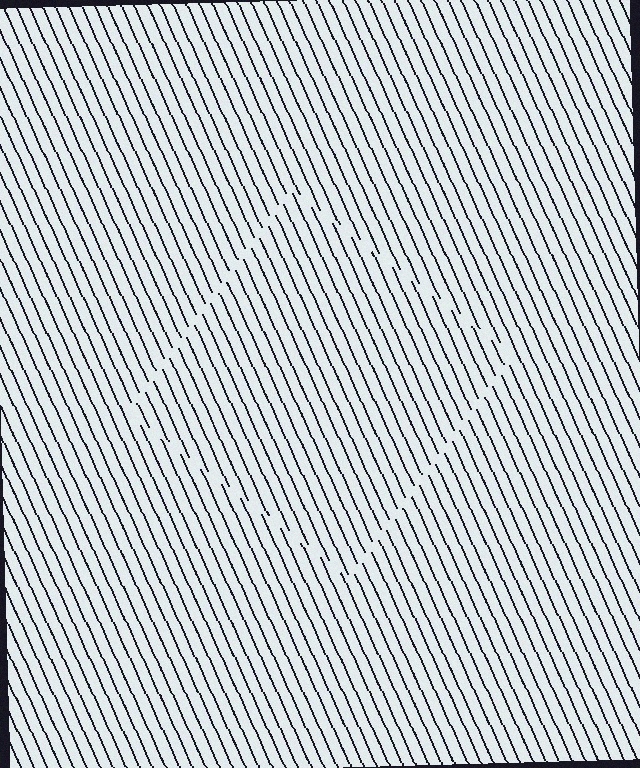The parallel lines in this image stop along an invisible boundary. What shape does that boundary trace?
An illusory square. The interior of the shape contains the same grating, shifted by half a period — the contour is defined by the phase discontinuity where line-ends from the inner and outer gratings abut.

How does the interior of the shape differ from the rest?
The interior of the shape contains the same grating, shifted by half a period — the contour is defined by the phase discontinuity where line-ends from the inner and outer gratings abut.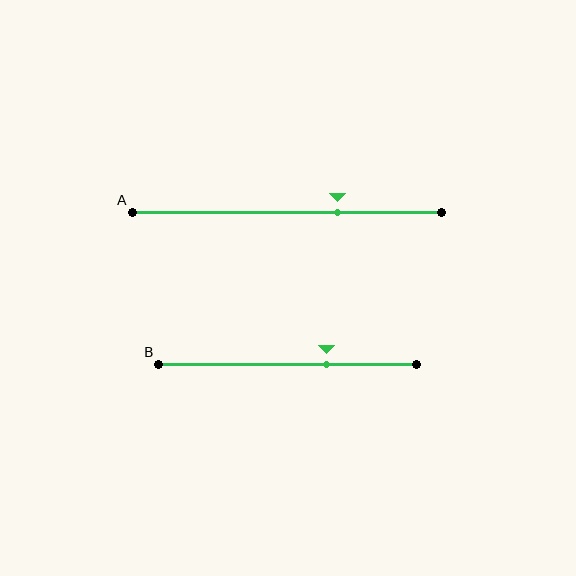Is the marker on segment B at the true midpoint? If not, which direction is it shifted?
No, the marker on segment B is shifted to the right by about 15% of the segment length.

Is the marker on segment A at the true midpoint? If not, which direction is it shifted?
No, the marker on segment A is shifted to the right by about 16% of the segment length.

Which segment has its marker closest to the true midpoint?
Segment B has its marker closest to the true midpoint.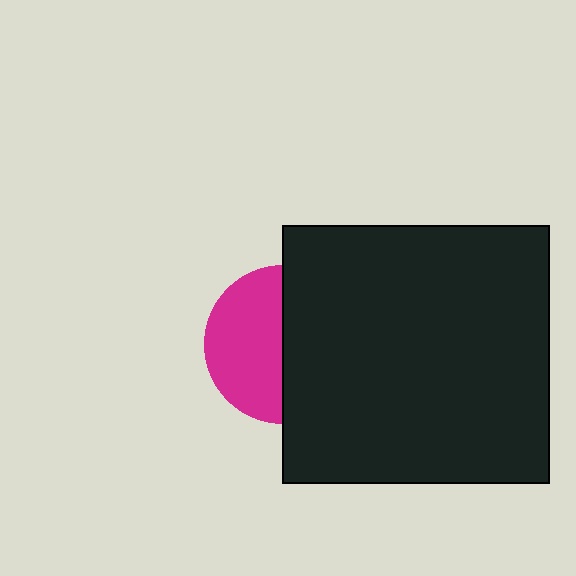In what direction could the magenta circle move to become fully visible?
The magenta circle could move left. That would shift it out from behind the black rectangle entirely.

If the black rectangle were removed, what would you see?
You would see the complete magenta circle.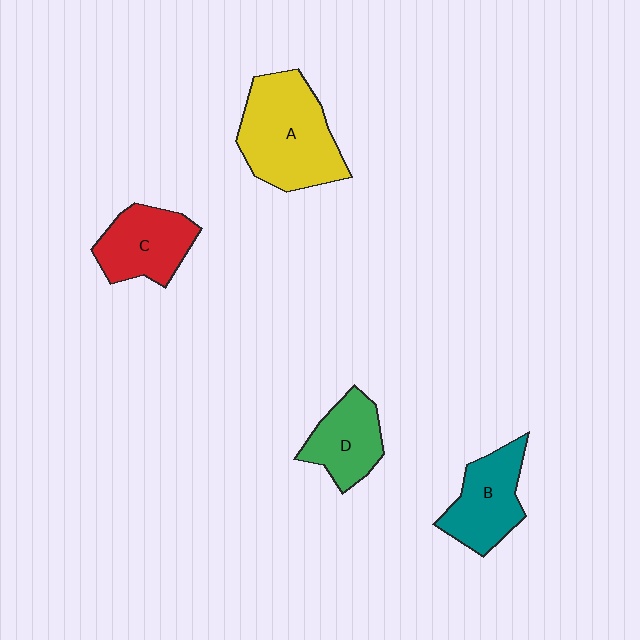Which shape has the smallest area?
Shape D (green).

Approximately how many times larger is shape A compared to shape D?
Approximately 1.8 times.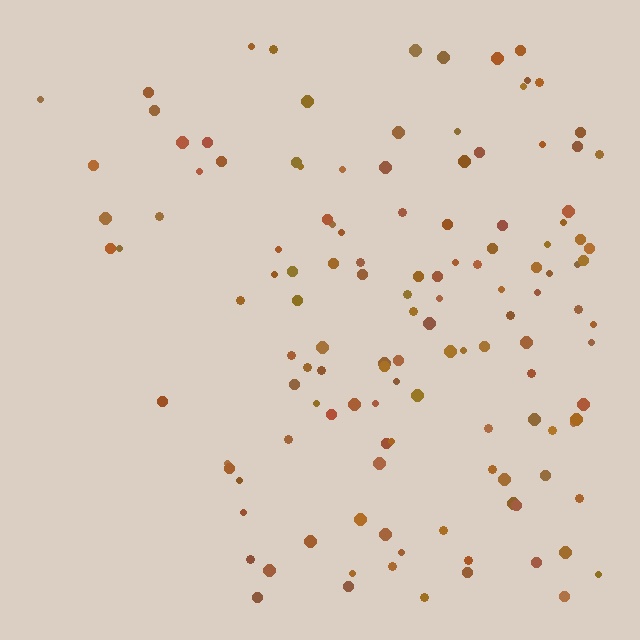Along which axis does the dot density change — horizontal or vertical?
Horizontal.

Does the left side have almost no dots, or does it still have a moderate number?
Still a moderate number, just noticeably fewer than the right.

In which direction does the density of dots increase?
From left to right, with the right side densest.